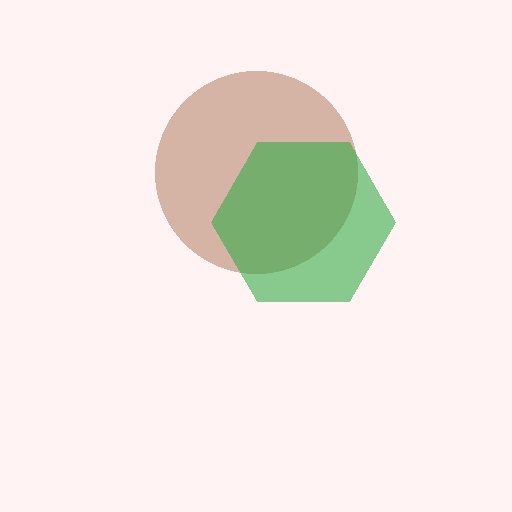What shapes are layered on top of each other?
The layered shapes are: a brown circle, a green hexagon.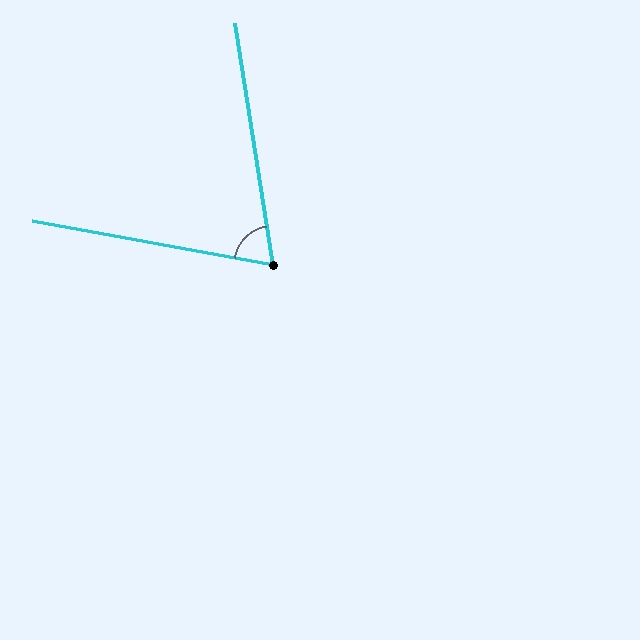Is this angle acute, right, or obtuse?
It is acute.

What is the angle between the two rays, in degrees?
Approximately 71 degrees.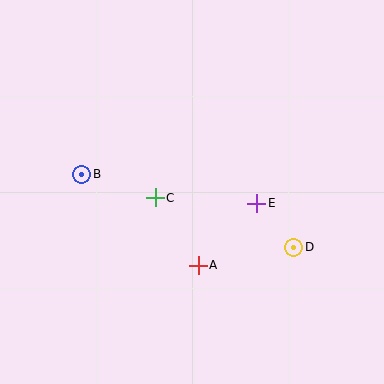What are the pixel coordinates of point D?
Point D is at (294, 247).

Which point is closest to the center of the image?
Point C at (155, 198) is closest to the center.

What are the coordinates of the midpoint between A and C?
The midpoint between A and C is at (177, 232).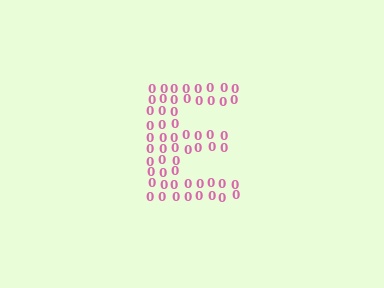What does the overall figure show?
The overall figure shows the letter E.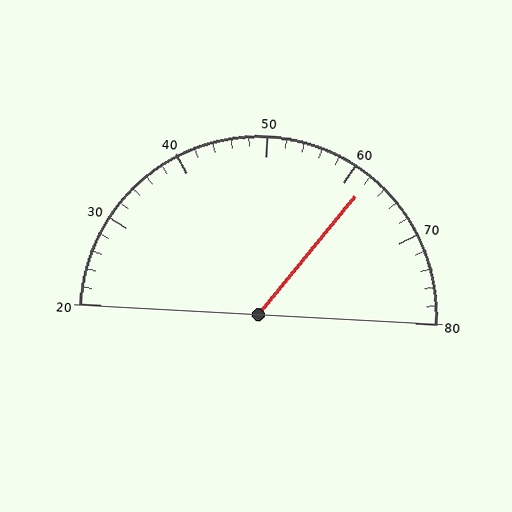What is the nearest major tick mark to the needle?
The nearest major tick mark is 60.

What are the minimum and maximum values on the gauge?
The gauge ranges from 20 to 80.